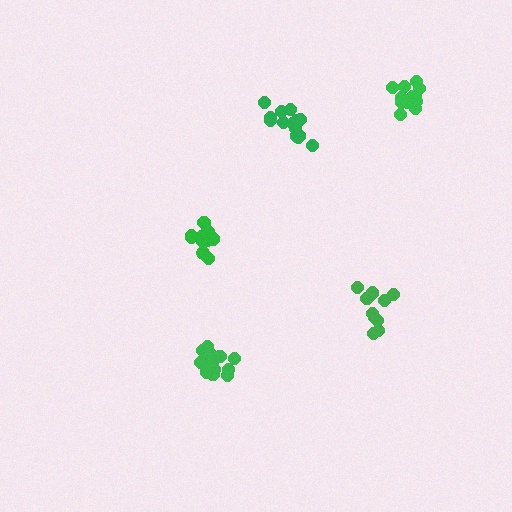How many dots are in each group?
Group 1: 14 dots, Group 2: 12 dots, Group 3: 14 dots, Group 4: 10 dots, Group 5: 12 dots (62 total).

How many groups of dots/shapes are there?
There are 5 groups.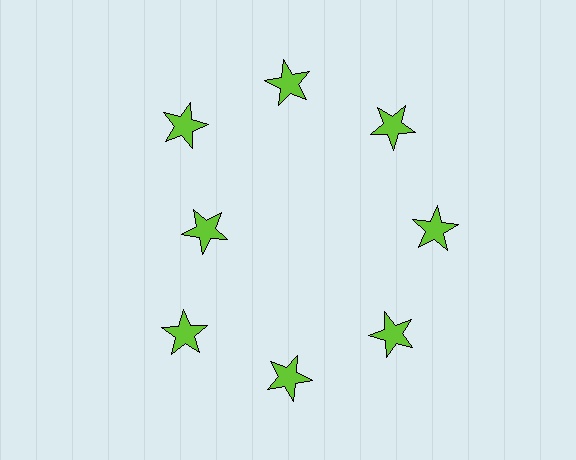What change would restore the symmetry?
The symmetry would be restored by moving it outward, back onto the ring so that all 8 stars sit at equal angles and equal distance from the center.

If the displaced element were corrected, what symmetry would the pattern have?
It would have 8-fold rotational symmetry — the pattern would map onto itself every 45 degrees.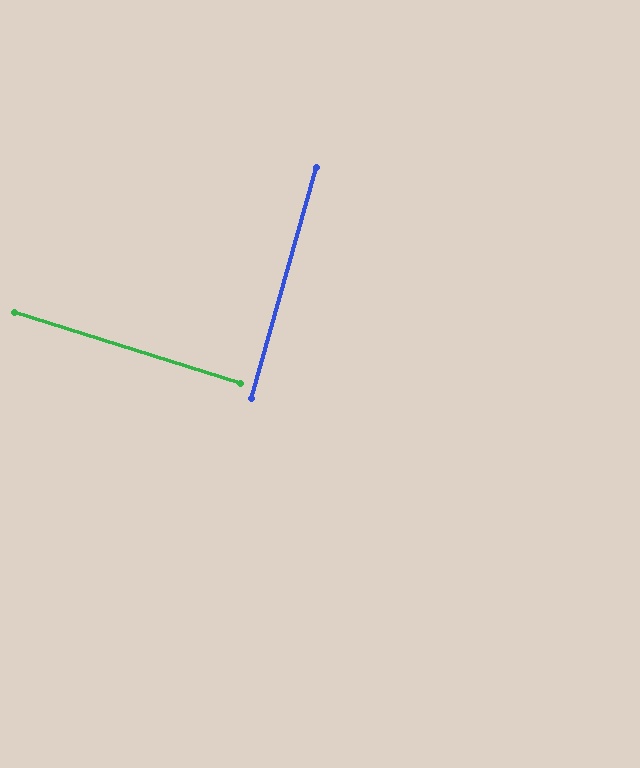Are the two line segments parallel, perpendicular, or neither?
Perpendicular — they meet at approximately 88°.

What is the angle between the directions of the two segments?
Approximately 88 degrees.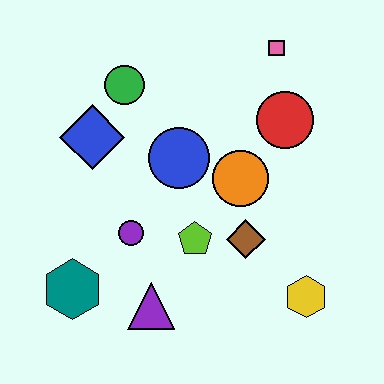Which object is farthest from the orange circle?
The teal hexagon is farthest from the orange circle.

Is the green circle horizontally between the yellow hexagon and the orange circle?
No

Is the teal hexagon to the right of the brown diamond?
No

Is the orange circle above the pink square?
No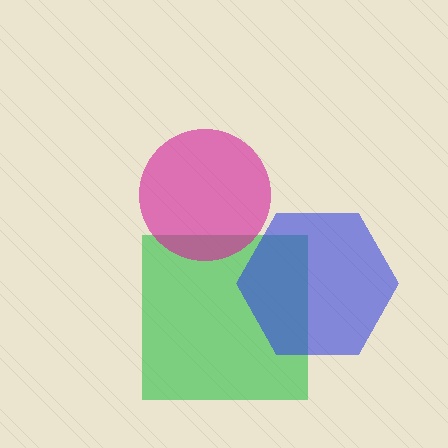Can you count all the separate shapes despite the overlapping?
Yes, there are 3 separate shapes.